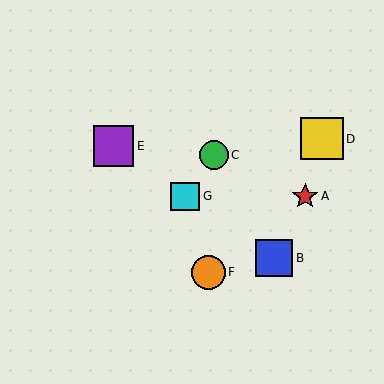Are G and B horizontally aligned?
No, G is at y≈197 and B is at y≈258.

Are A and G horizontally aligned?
Yes, both are at y≈197.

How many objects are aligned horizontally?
2 objects (A, G) are aligned horizontally.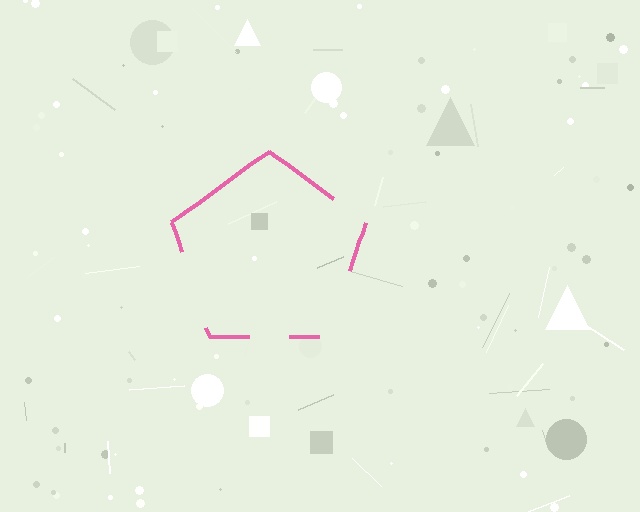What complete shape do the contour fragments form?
The contour fragments form a pentagon.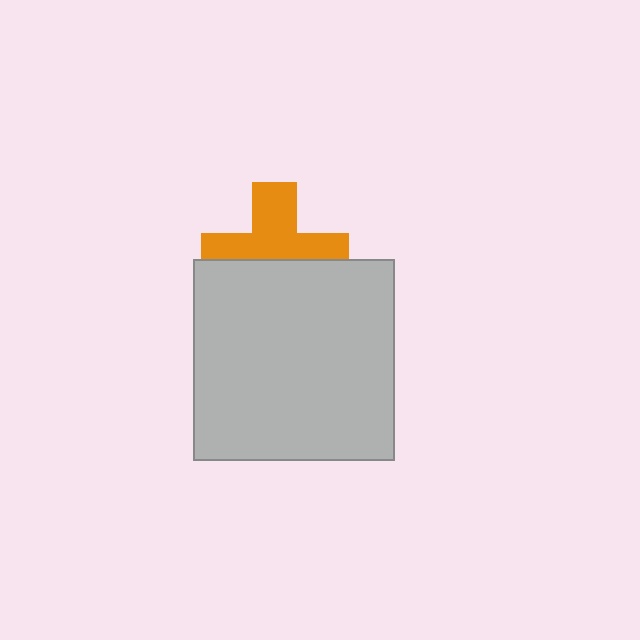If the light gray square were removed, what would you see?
You would see the complete orange cross.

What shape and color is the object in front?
The object in front is a light gray square.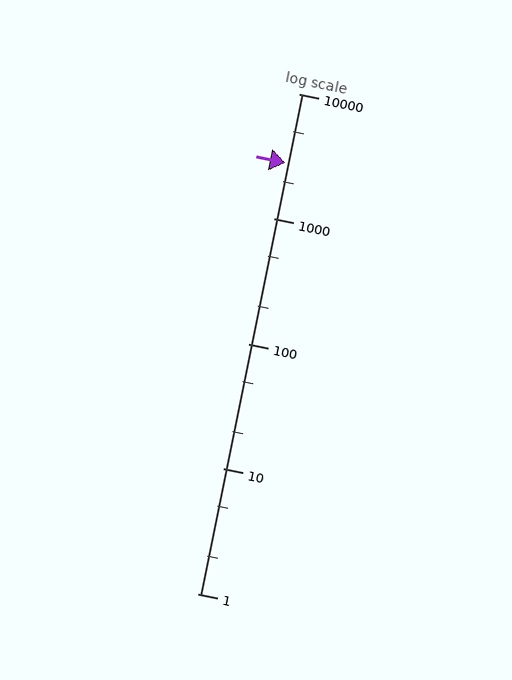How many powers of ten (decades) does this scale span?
The scale spans 4 decades, from 1 to 10000.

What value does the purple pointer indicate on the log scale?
The pointer indicates approximately 2800.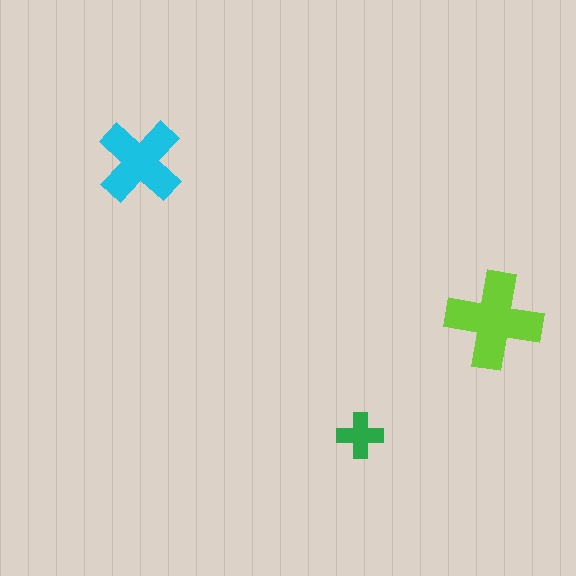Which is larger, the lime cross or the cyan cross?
The lime one.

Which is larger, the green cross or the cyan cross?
The cyan one.